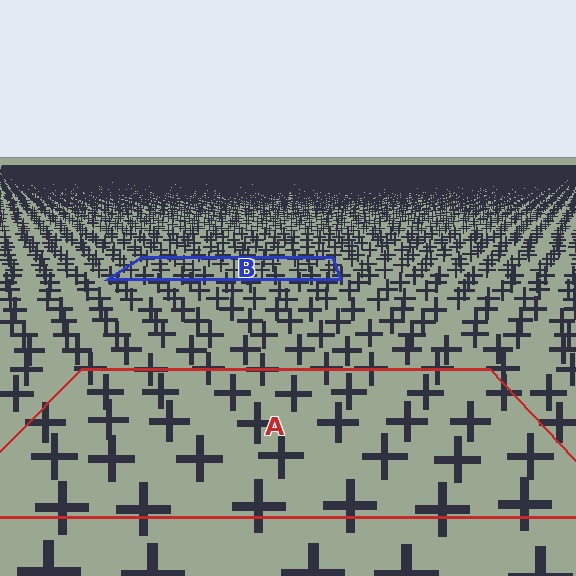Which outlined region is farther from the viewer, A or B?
Region B is farther from the viewer — the texture elements inside it appear smaller and more densely packed.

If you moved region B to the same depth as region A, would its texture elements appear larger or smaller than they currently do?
They would appear larger. At a closer depth, the same texture elements are projected at a bigger on-screen size.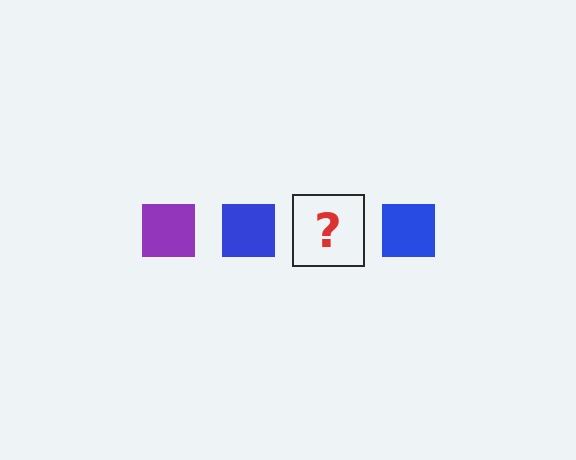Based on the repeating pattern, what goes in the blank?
The blank should be a purple square.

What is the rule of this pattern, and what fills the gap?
The rule is that the pattern cycles through purple, blue squares. The gap should be filled with a purple square.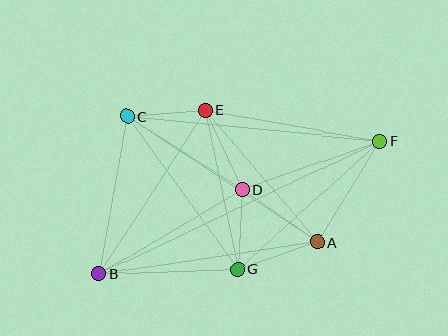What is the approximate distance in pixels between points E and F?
The distance between E and F is approximately 177 pixels.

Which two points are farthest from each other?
Points B and F are farthest from each other.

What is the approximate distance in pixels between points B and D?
The distance between B and D is approximately 166 pixels.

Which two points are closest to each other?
Points C and E are closest to each other.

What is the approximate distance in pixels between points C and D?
The distance between C and D is approximately 136 pixels.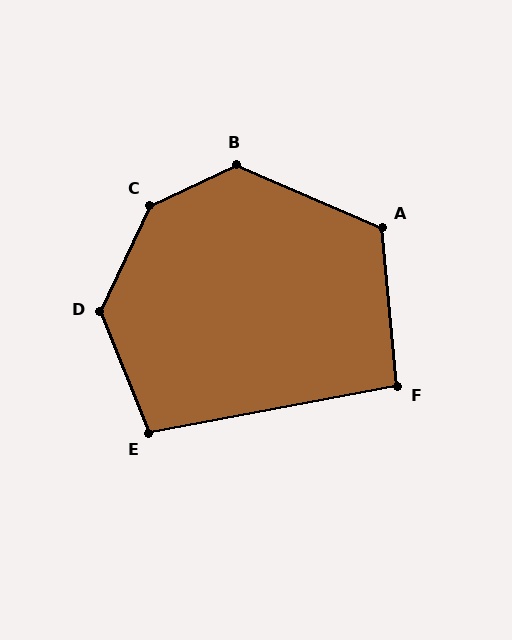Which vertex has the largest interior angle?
C, at approximately 140 degrees.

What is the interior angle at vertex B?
Approximately 132 degrees (obtuse).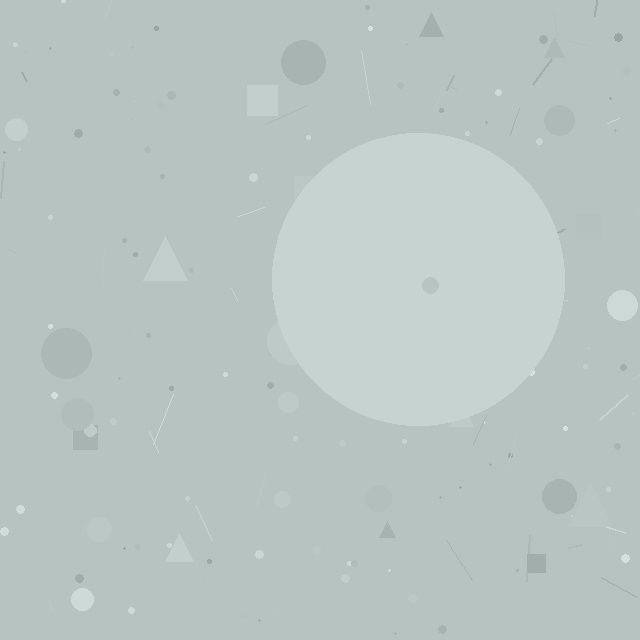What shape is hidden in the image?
A circle is hidden in the image.